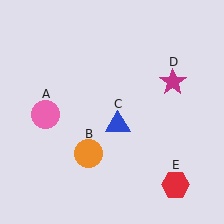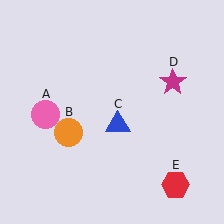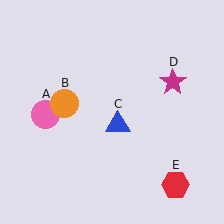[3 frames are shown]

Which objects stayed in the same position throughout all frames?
Pink circle (object A) and blue triangle (object C) and magenta star (object D) and red hexagon (object E) remained stationary.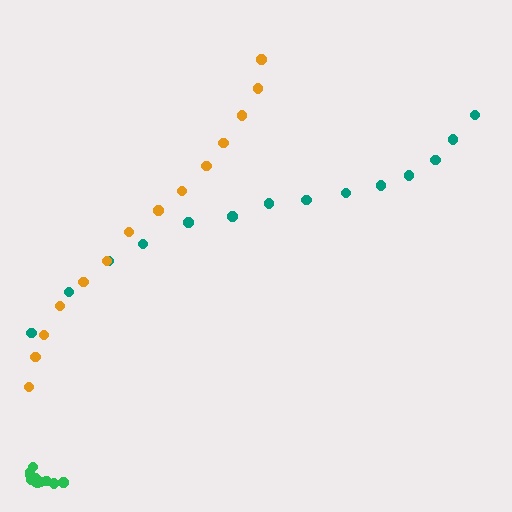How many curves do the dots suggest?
There are 3 distinct paths.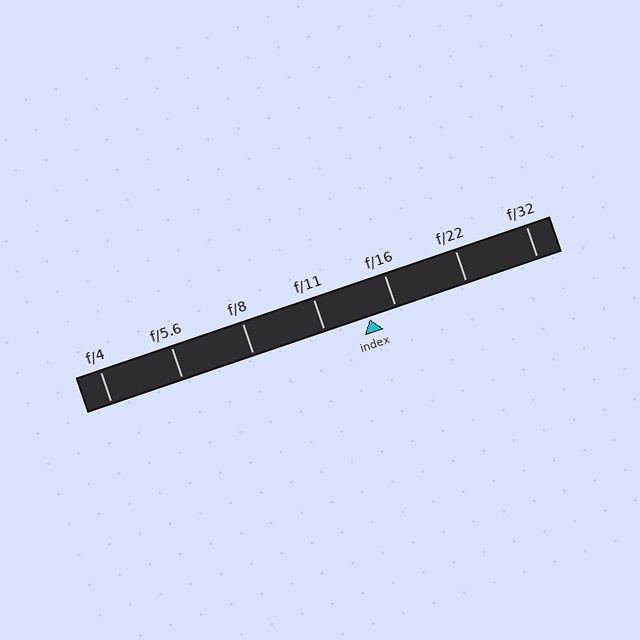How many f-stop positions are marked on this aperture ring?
There are 7 f-stop positions marked.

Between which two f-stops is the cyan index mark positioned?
The index mark is between f/11 and f/16.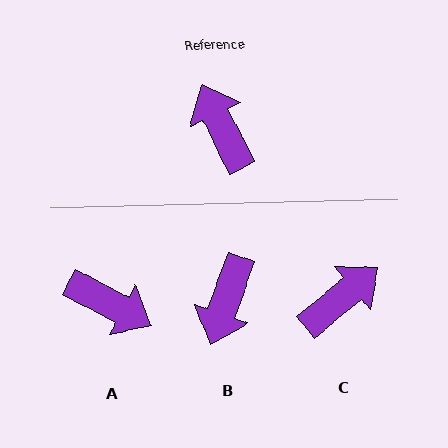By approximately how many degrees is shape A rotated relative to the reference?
Approximately 144 degrees clockwise.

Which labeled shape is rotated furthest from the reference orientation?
A, about 144 degrees away.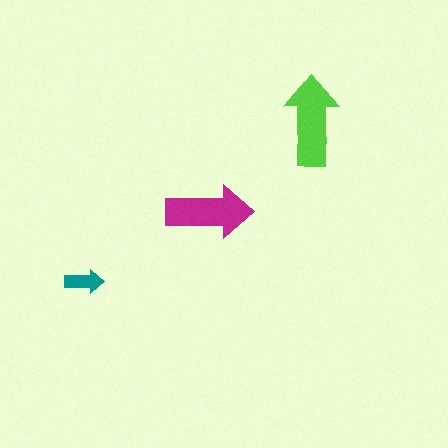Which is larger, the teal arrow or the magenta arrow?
The magenta one.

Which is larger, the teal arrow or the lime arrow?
The lime one.